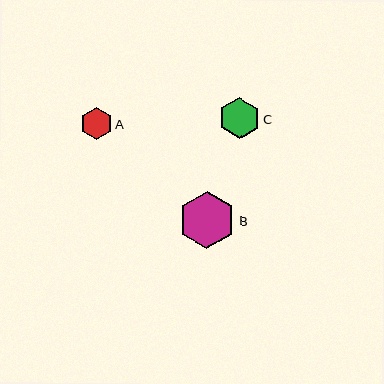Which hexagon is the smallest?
Hexagon A is the smallest with a size of approximately 32 pixels.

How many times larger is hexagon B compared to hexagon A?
Hexagon B is approximately 1.8 times the size of hexagon A.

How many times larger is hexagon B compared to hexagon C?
Hexagon B is approximately 1.4 times the size of hexagon C.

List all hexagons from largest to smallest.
From largest to smallest: B, C, A.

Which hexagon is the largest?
Hexagon B is the largest with a size of approximately 57 pixels.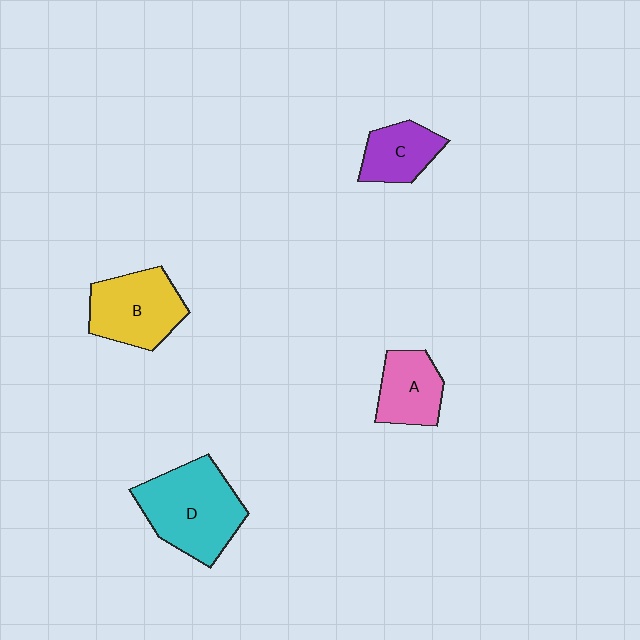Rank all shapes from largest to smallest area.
From largest to smallest: D (cyan), B (yellow), A (pink), C (purple).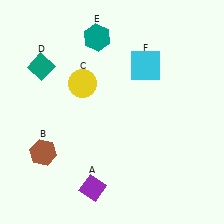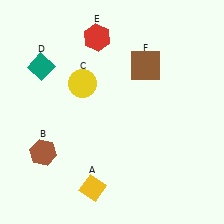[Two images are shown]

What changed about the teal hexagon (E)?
In Image 1, E is teal. In Image 2, it changed to red.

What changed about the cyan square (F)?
In Image 1, F is cyan. In Image 2, it changed to brown.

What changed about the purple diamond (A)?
In Image 1, A is purple. In Image 2, it changed to yellow.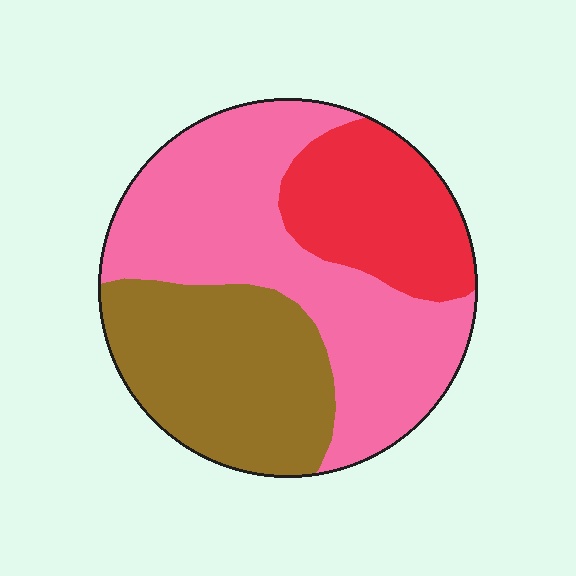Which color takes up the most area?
Pink, at roughly 45%.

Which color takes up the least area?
Red, at roughly 20%.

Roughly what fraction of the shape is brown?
Brown takes up between a quarter and a half of the shape.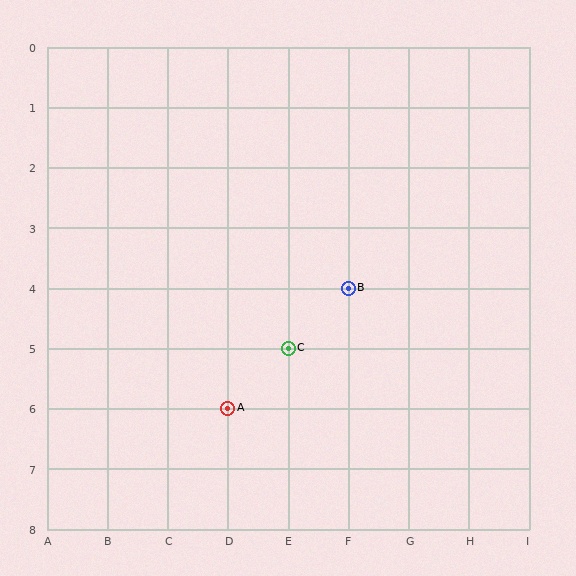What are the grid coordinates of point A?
Point A is at grid coordinates (D, 6).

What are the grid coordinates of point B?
Point B is at grid coordinates (F, 4).